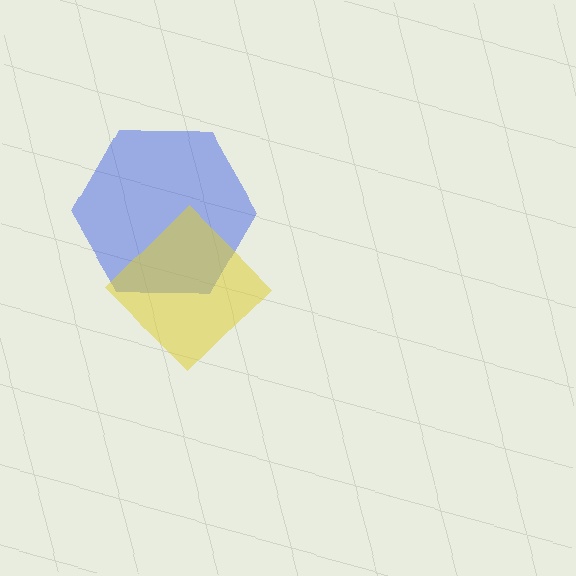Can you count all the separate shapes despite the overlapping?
Yes, there are 2 separate shapes.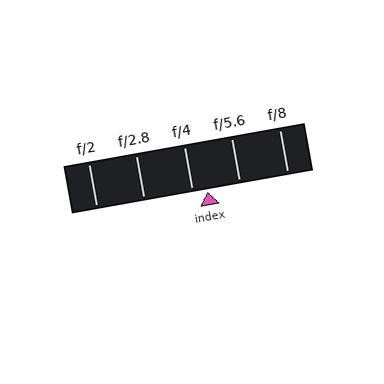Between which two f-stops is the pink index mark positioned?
The index mark is between f/4 and f/5.6.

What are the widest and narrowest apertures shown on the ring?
The widest aperture shown is f/2 and the narrowest is f/8.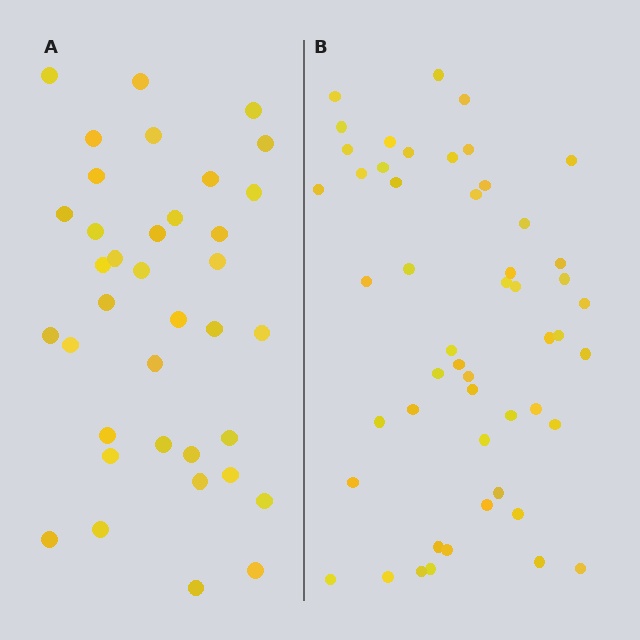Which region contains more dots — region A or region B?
Region B (the right region) has more dots.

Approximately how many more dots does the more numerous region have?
Region B has approximately 15 more dots than region A.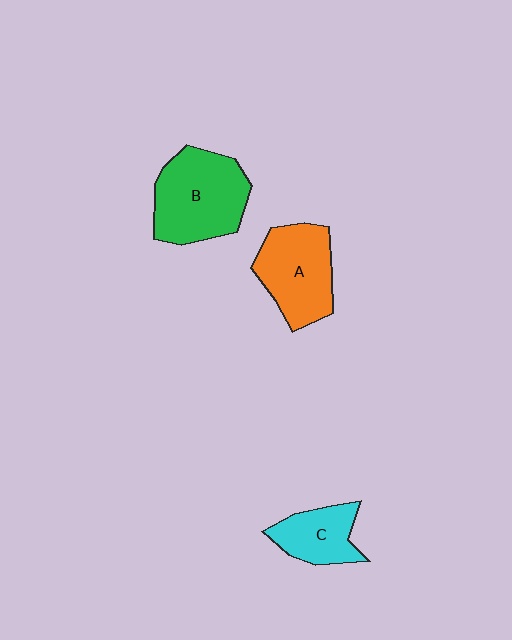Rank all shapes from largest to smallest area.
From largest to smallest: B (green), A (orange), C (cyan).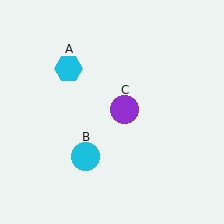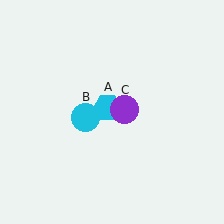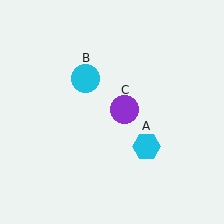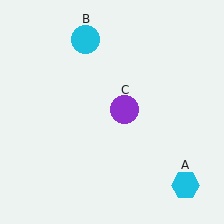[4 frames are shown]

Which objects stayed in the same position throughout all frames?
Purple circle (object C) remained stationary.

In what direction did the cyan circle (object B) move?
The cyan circle (object B) moved up.